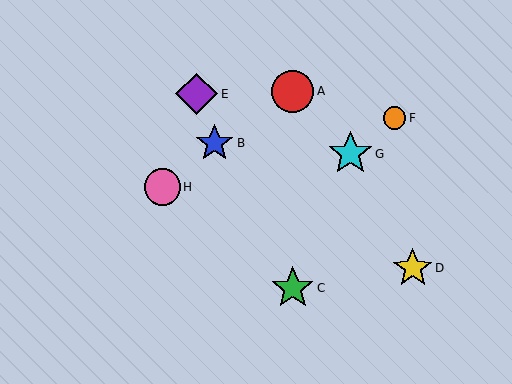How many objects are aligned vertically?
2 objects (A, C) are aligned vertically.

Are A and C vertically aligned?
Yes, both are at x≈293.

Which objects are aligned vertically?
Objects A, C are aligned vertically.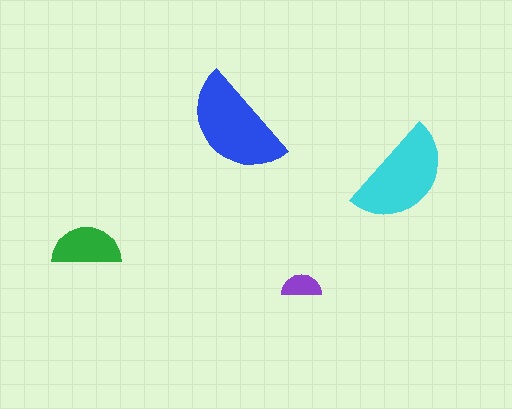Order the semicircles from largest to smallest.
the blue one, the cyan one, the green one, the purple one.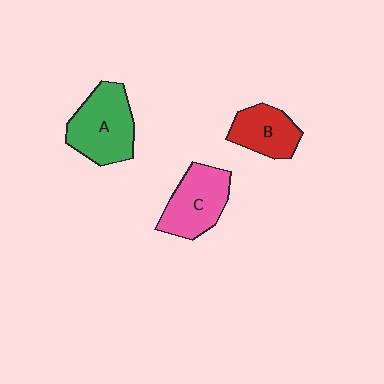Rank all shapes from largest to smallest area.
From largest to smallest: A (green), C (pink), B (red).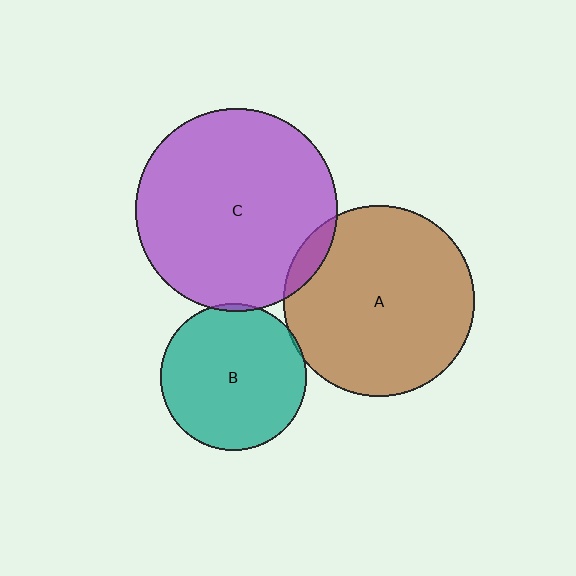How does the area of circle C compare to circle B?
Approximately 1.9 times.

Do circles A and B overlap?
Yes.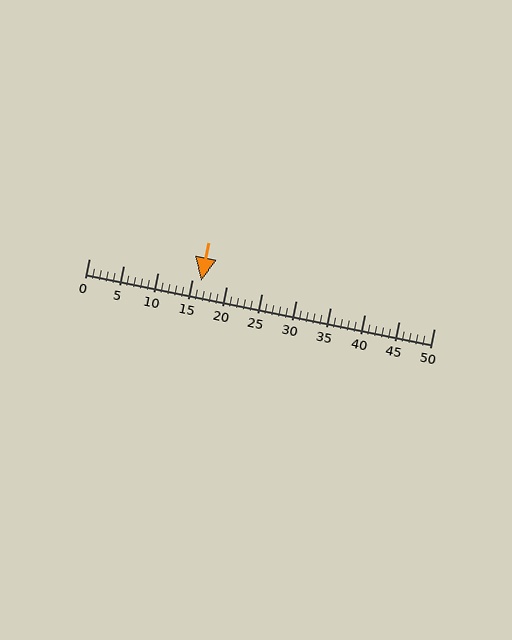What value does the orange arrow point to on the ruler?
The orange arrow points to approximately 16.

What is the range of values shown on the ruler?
The ruler shows values from 0 to 50.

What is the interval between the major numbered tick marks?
The major tick marks are spaced 5 units apart.